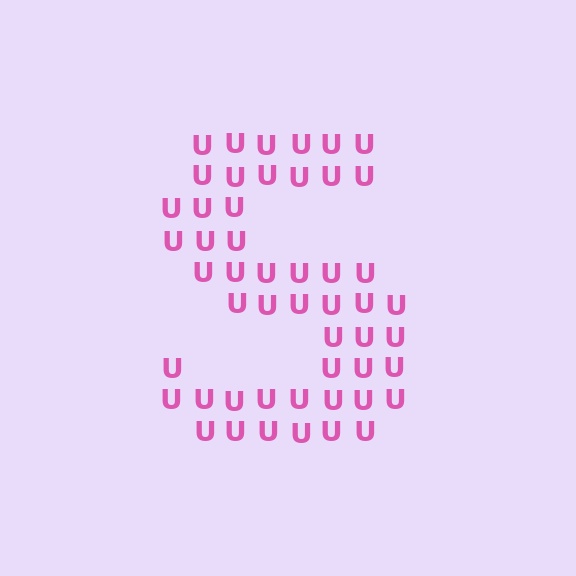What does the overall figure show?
The overall figure shows the letter S.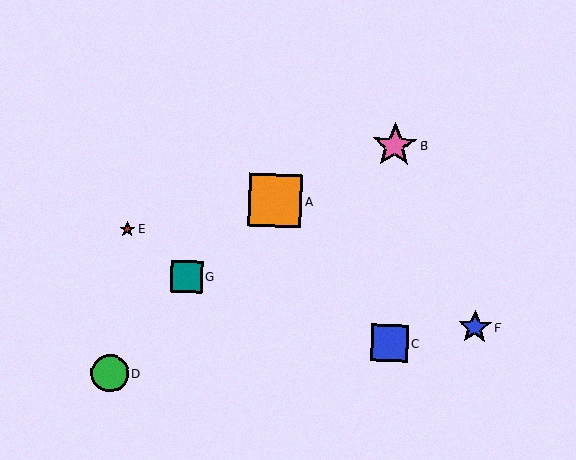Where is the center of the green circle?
The center of the green circle is at (110, 373).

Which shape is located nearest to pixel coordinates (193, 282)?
The teal square (labeled G) at (186, 276) is nearest to that location.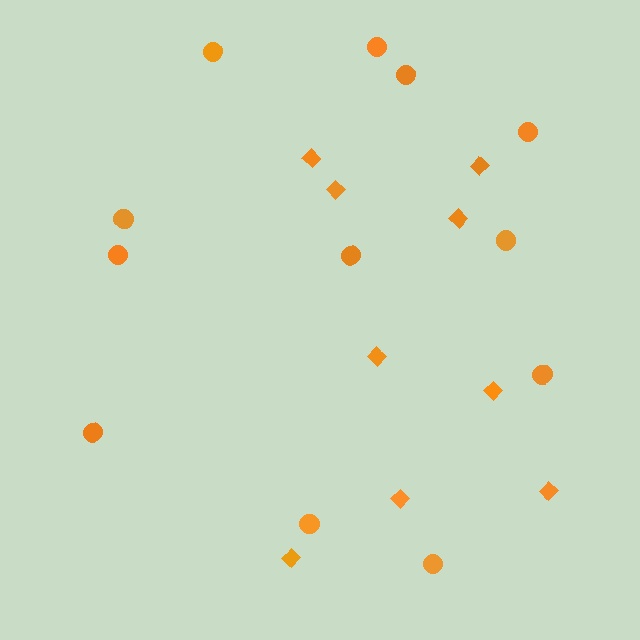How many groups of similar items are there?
There are 2 groups: one group of diamonds (9) and one group of circles (12).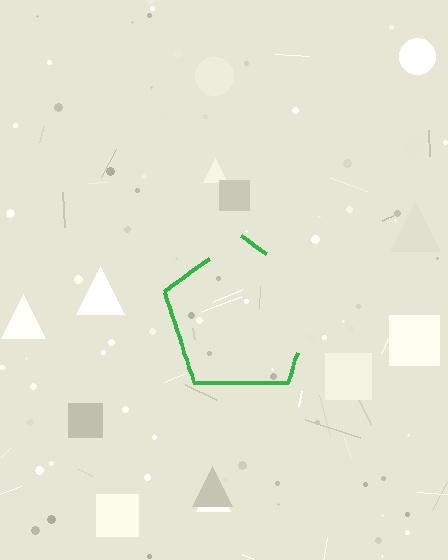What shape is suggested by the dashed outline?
The dashed outline suggests a pentagon.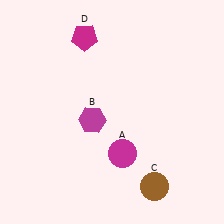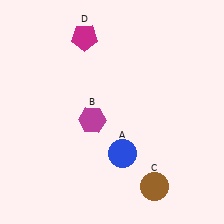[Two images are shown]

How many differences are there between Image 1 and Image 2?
There is 1 difference between the two images.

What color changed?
The circle (A) changed from magenta in Image 1 to blue in Image 2.